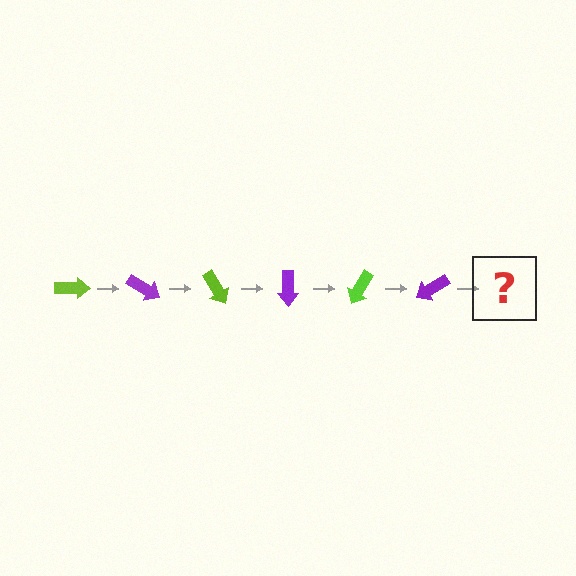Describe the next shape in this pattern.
It should be a lime arrow, rotated 180 degrees from the start.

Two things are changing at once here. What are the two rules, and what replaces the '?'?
The two rules are that it rotates 30 degrees each step and the color cycles through lime and purple. The '?' should be a lime arrow, rotated 180 degrees from the start.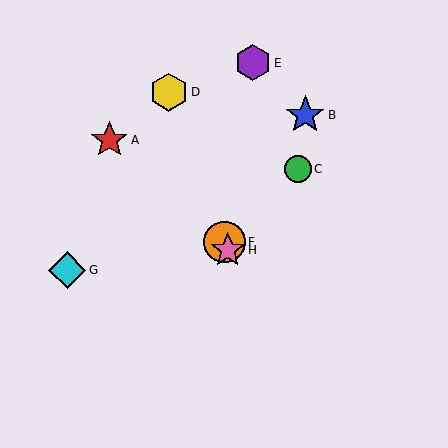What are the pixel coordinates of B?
Object B is at (305, 115).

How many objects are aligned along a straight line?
3 objects (D, F, H) are aligned along a straight line.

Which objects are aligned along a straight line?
Objects D, F, H are aligned along a straight line.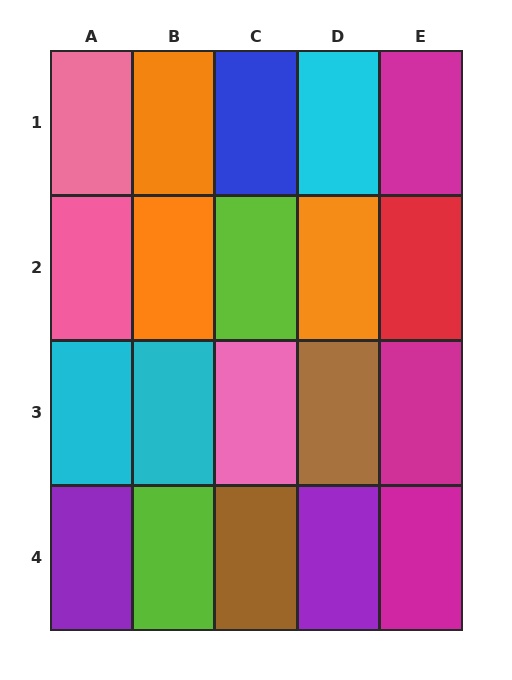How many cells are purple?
2 cells are purple.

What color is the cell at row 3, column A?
Cyan.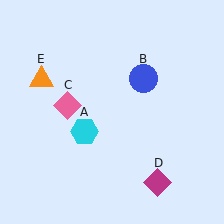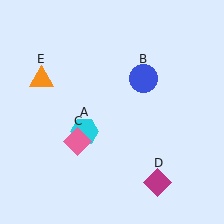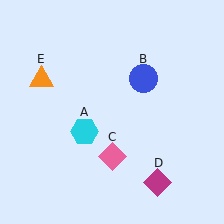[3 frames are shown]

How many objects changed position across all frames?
1 object changed position: pink diamond (object C).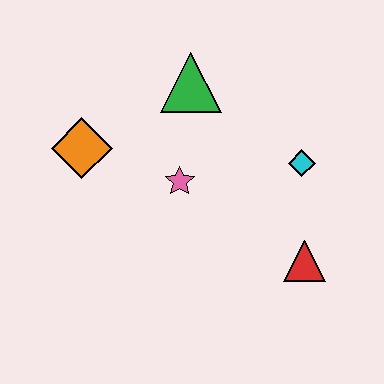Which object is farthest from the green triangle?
The red triangle is farthest from the green triangle.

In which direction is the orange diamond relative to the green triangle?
The orange diamond is to the left of the green triangle.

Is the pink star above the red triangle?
Yes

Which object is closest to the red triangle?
The cyan diamond is closest to the red triangle.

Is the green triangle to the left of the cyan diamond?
Yes